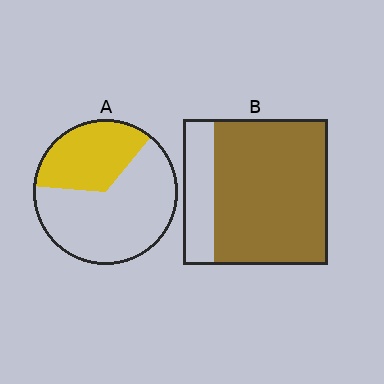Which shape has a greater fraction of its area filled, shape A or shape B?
Shape B.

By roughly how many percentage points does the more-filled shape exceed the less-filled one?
By roughly 45 percentage points (B over A).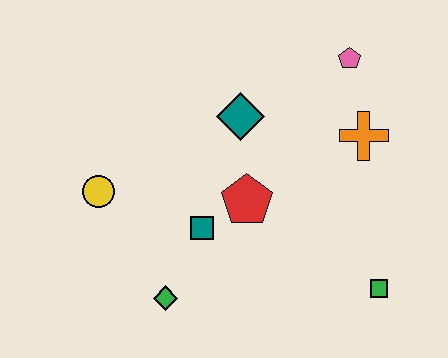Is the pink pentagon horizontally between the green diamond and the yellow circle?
No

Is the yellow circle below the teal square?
No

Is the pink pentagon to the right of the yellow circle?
Yes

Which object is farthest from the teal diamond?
The green square is farthest from the teal diamond.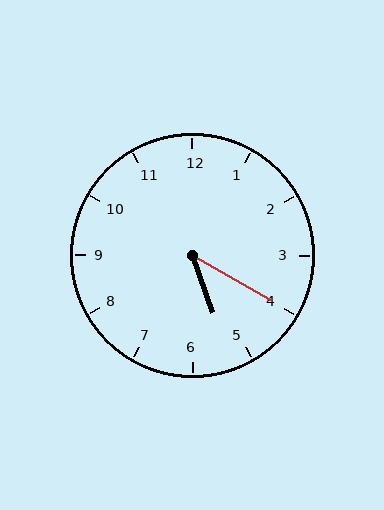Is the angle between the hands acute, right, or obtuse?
It is acute.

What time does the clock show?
5:20.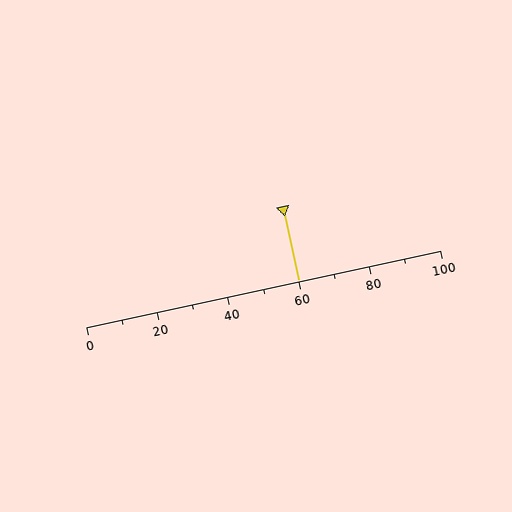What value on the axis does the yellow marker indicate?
The marker indicates approximately 60.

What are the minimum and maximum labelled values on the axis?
The axis runs from 0 to 100.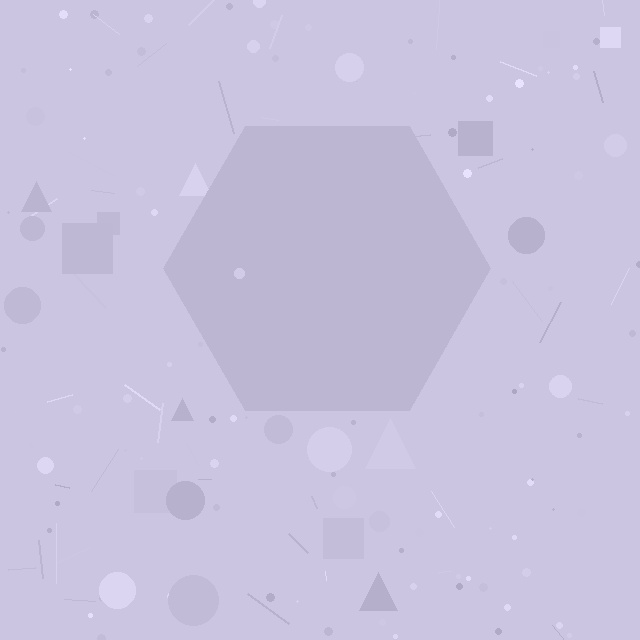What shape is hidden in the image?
A hexagon is hidden in the image.